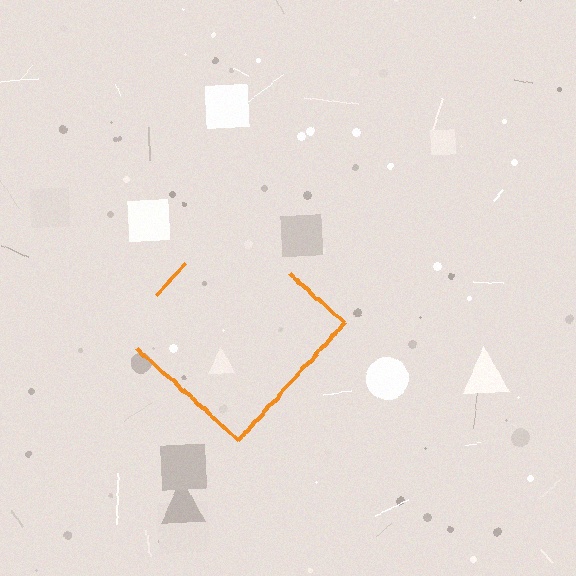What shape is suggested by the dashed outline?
The dashed outline suggests a diamond.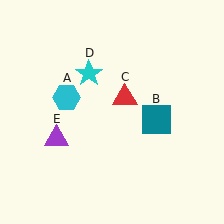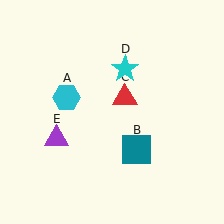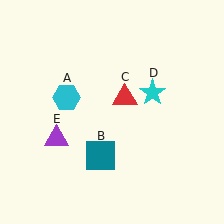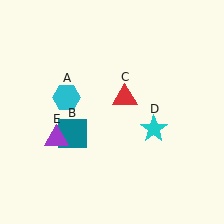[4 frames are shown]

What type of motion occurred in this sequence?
The teal square (object B), cyan star (object D) rotated clockwise around the center of the scene.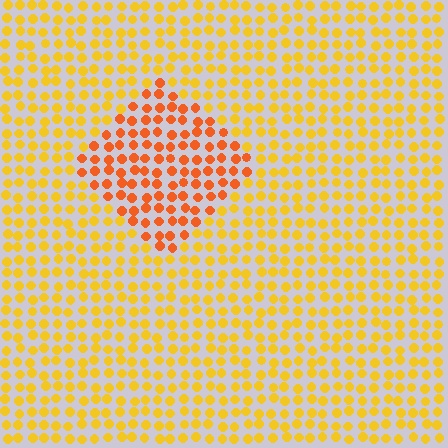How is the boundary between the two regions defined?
The boundary is defined purely by a slight shift in hue (about 30 degrees). Spacing, size, and orientation are identical on both sides.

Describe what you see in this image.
The image is filled with small yellow elements in a uniform arrangement. A diamond-shaped region is visible where the elements are tinted to a slightly different hue, forming a subtle color boundary.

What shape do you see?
I see a diamond.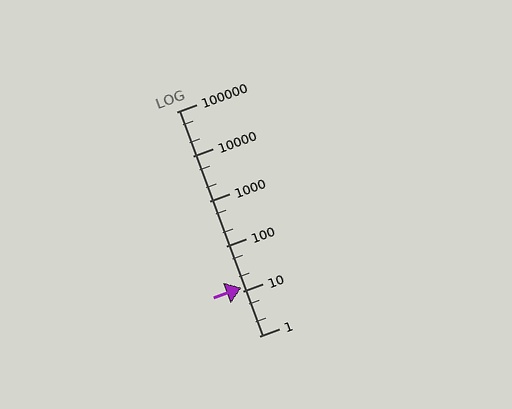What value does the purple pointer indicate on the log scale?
The pointer indicates approximately 12.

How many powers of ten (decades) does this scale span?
The scale spans 5 decades, from 1 to 100000.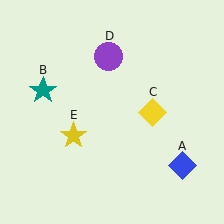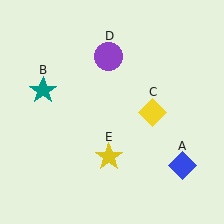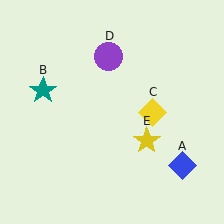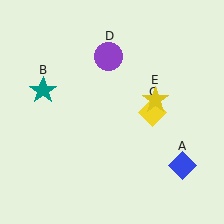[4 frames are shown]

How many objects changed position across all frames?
1 object changed position: yellow star (object E).